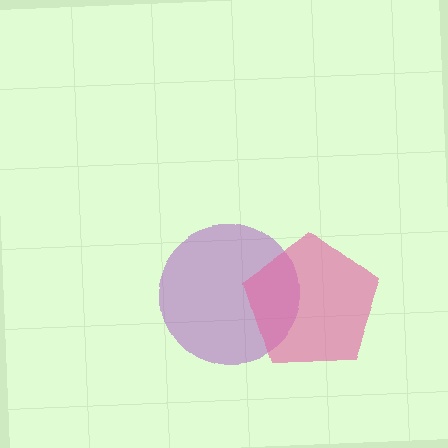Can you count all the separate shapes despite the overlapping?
Yes, there are 2 separate shapes.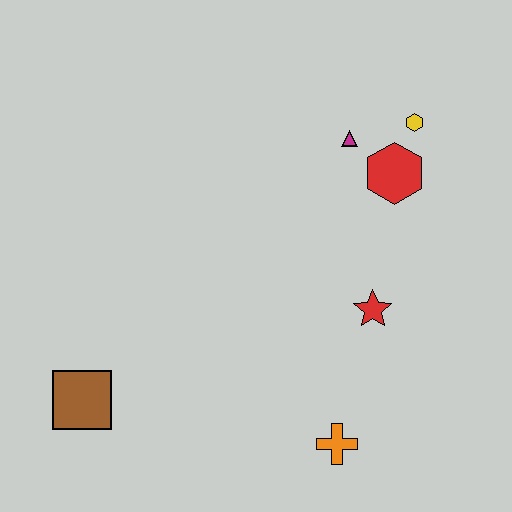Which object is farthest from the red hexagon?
The brown square is farthest from the red hexagon.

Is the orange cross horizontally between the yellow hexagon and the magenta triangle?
No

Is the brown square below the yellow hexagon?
Yes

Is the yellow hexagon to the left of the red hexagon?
No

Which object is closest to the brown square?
The orange cross is closest to the brown square.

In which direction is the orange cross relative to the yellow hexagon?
The orange cross is below the yellow hexagon.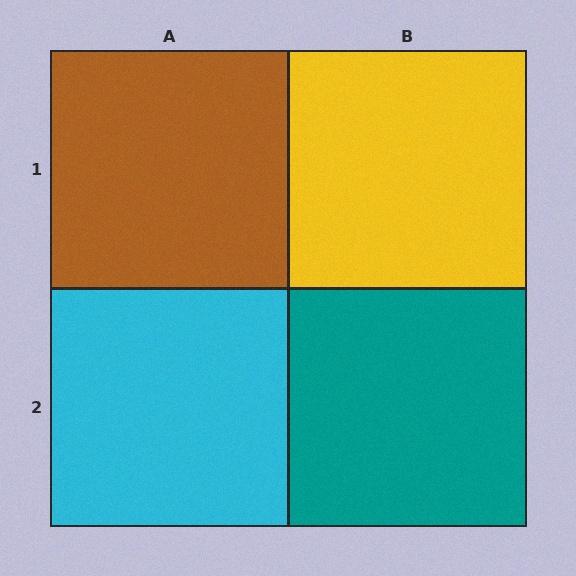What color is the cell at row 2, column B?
Teal.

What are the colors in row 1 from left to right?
Brown, yellow.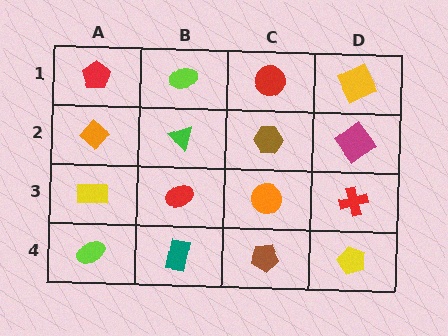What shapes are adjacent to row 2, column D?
A yellow square (row 1, column D), a red cross (row 3, column D), a brown hexagon (row 2, column C).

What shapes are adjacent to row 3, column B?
A green triangle (row 2, column B), a teal rectangle (row 4, column B), a yellow rectangle (row 3, column A), an orange circle (row 3, column C).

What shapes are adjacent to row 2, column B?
A lime ellipse (row 1, column B), a red ellipse (row 3, column B), an orange diamond (row 2, column A), a brown hexagon (row 2, column C).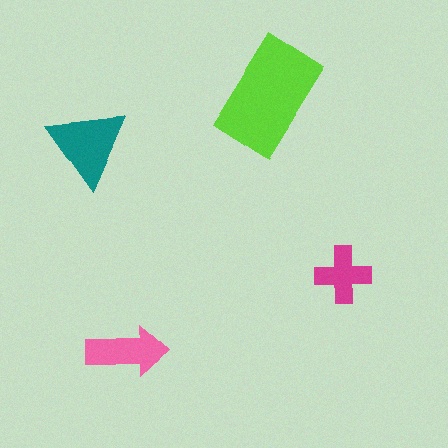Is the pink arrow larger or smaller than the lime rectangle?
Smaller.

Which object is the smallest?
The magenta cross.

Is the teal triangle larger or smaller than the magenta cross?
Larger.